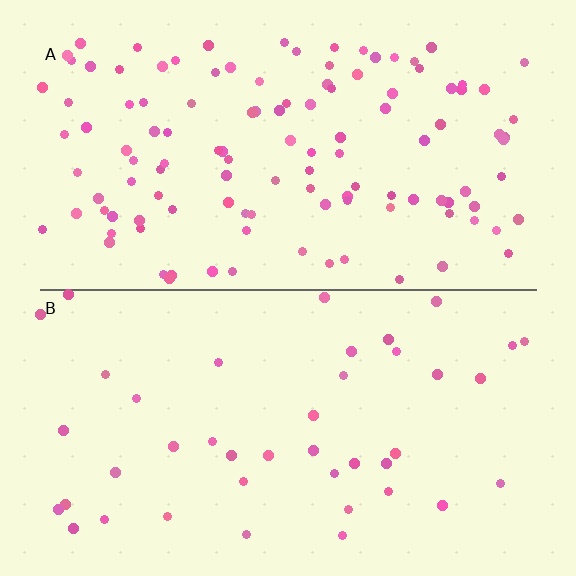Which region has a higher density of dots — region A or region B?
A (the top).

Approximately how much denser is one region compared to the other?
Approximately 2.8× — region A over region B.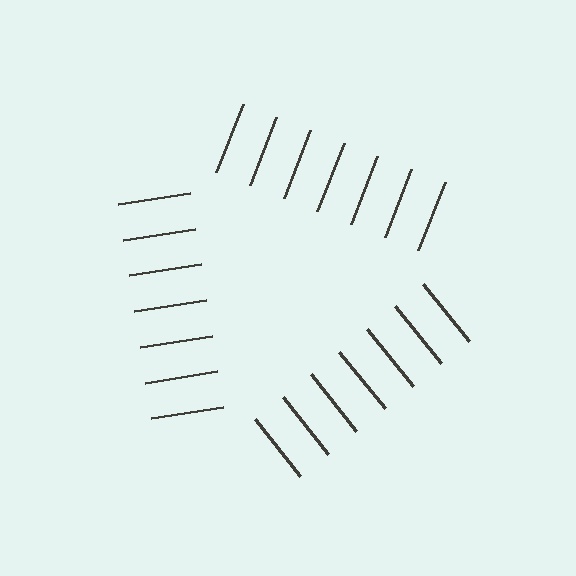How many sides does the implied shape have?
3 sides — the line-ends trace a triangle.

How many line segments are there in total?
21 — 7 along each of the 3 edges.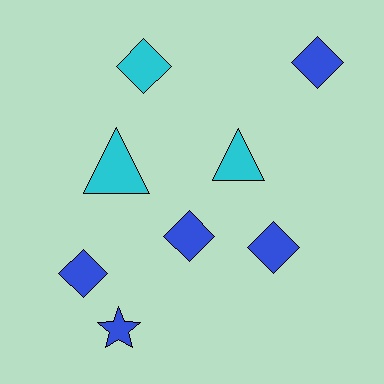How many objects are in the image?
There are 8 objects.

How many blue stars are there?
There is 1 blue star.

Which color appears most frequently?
Blue, with 5 objects.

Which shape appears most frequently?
Diamond, with 5 objects.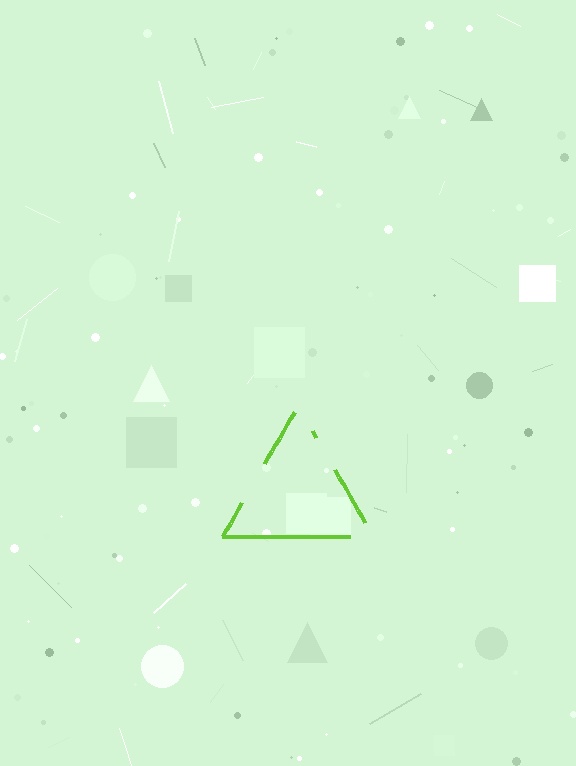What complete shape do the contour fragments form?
The contour fragments form a triangle.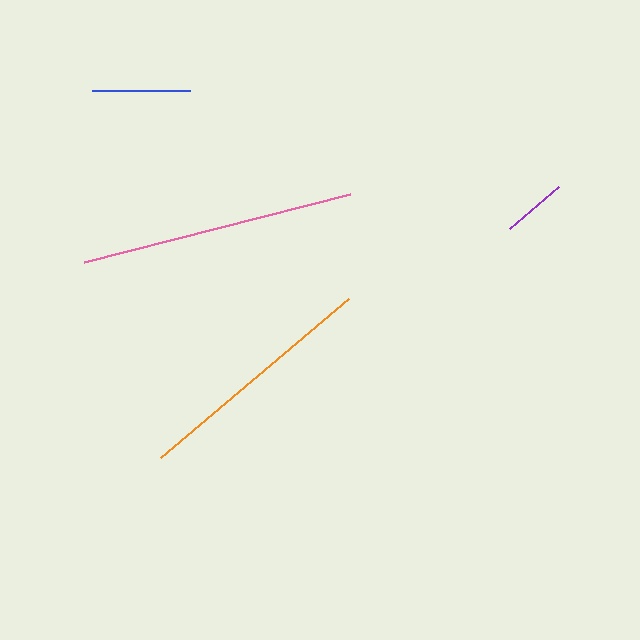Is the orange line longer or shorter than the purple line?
The orange line is longer than the purple line.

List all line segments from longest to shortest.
From longest to shortest: pink, orange, blue, purple.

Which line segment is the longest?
The pink line is the longest at approximately 274 pixels.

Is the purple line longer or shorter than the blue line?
The blue line is longer than the purple line.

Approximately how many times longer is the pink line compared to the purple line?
The pink line is approximately 4.3 times the length of the purple line.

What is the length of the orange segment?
The orange segment is approximately 247 pixels long.